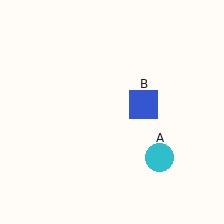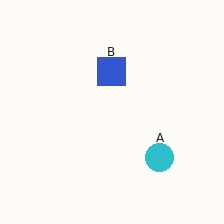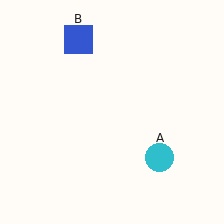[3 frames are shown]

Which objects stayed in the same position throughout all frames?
Cyan circle (object A) remained stationary.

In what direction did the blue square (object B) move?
The blue square (object B) moved up and to the left.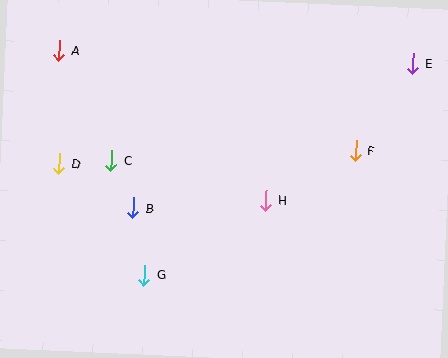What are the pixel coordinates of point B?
Point B is at (134, 208).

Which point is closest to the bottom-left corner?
Point G is closest to the bottom-left corner.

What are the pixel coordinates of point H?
Point H is at (266, 200).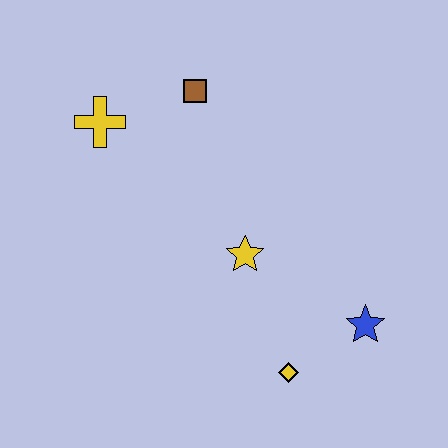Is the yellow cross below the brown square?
Yes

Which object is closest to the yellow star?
The yellow diamond is closest to the yellow star.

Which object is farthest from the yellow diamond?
The yellow cross is farthest from the yellow diamond.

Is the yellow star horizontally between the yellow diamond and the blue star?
No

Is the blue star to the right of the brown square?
Yes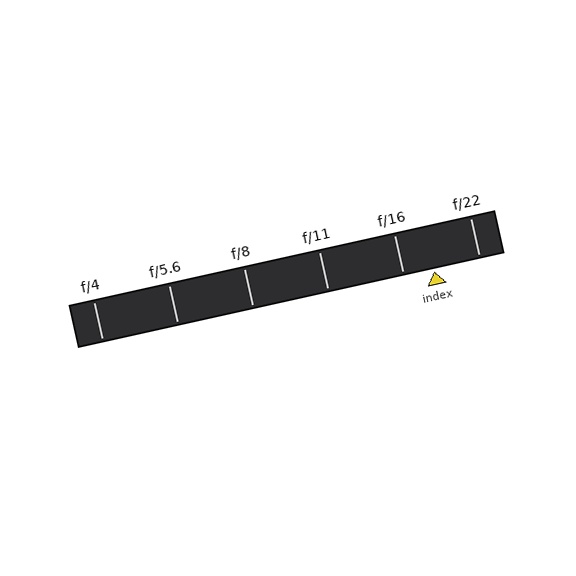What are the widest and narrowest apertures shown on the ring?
The widest aperture shown is f/4 and the narrowest is f/22.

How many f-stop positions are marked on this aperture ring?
There are 6 f-stop positions marked.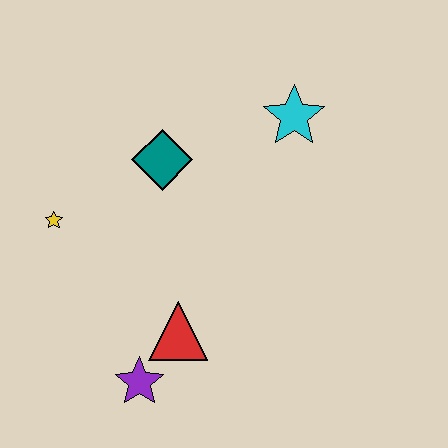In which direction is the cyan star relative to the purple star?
The cyan star is above the purple star.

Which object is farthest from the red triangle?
The cyan star is farthest from the red triangle.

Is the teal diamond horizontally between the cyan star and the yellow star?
Yes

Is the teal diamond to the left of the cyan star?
Yes